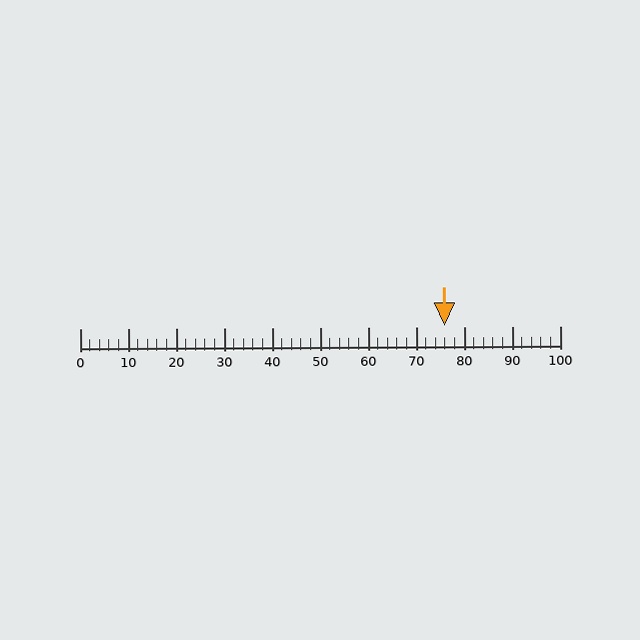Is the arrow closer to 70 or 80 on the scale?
The arrow is closer to 80.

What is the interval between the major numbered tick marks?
The major tick marks are spaced 10 units apart.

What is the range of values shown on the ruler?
The ruler shows values from 0 to 100.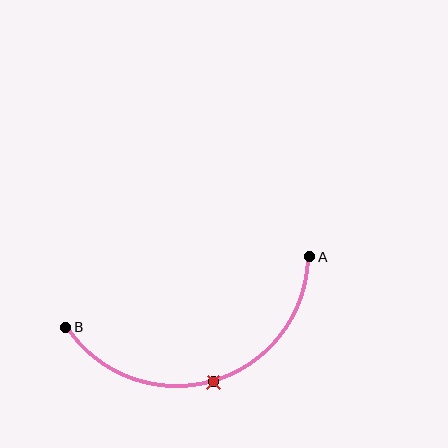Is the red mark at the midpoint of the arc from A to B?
Yes. The red mark lies on the arc at equal arc-length from both A and B — it is the arc midpoint.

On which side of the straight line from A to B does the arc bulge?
The arc bulges below the straight line connecting A and B.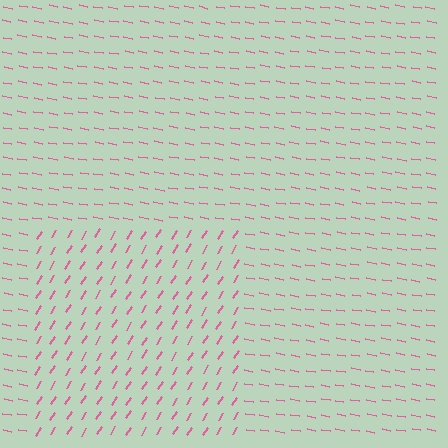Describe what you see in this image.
The image is filled with small pink line segments. A rectangle region in the image has lines oriented differently from the surrounding lines, creating a visible texture boundary.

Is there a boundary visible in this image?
Yes, there is a texture boundary formed by a change in line orientation.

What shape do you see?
I see a rectangle.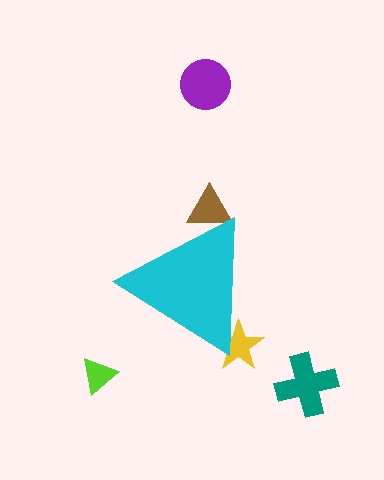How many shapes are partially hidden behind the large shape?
2 shapes are partially hidden.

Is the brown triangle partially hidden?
Yes, the brown triangle is partially hidden behind the cyan triangle.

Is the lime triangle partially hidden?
No, the lime triangle is fully visible.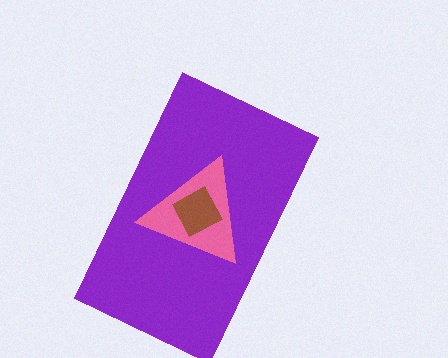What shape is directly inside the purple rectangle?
The pink triangle.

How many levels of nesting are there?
3.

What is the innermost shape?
The brown diamond.